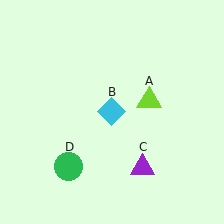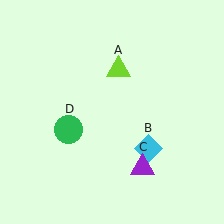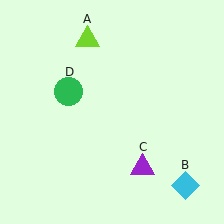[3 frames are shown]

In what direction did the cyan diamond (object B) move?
The cyan diamond (object B) moved down and to the right.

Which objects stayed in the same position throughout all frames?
Purple triangle (object C) remained stationary.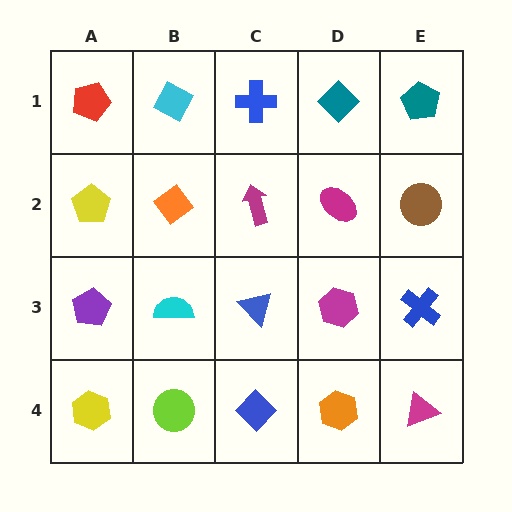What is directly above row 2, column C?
A blue cross.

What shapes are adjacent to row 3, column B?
An orange diamond (row 2, column B), a lime circle (row 4, column B), a purple pentagon (row 3, column A), a blue triangle (row 3, column C).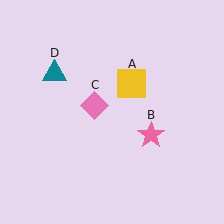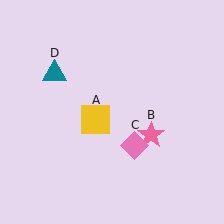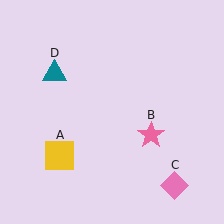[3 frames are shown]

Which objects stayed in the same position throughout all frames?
Pink star (object B) and teal triangle (object D) remained stationary.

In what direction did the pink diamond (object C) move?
The pink diamond (object C) moved down and to the right.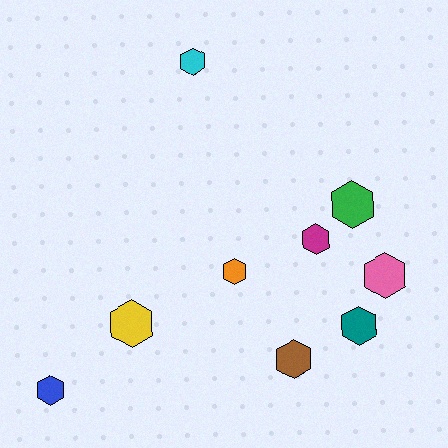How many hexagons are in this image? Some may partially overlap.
There are 9 hexagons.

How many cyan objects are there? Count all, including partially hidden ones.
There is 1 cyan object.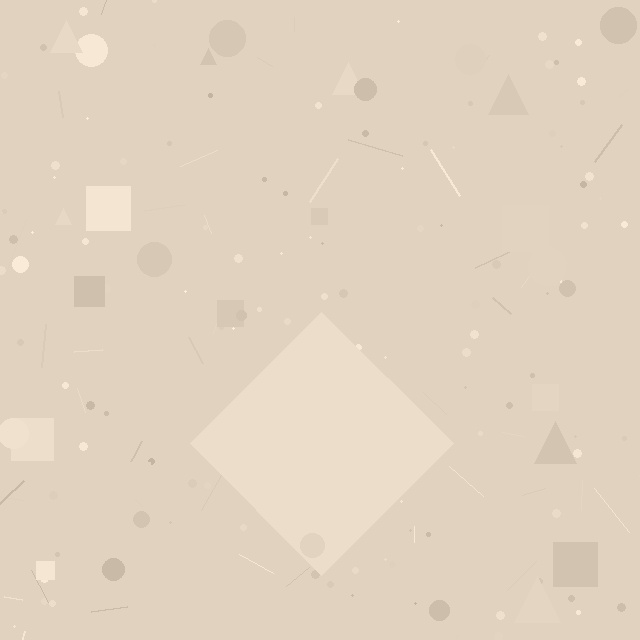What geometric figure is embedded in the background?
A diamond is embedded in the background.